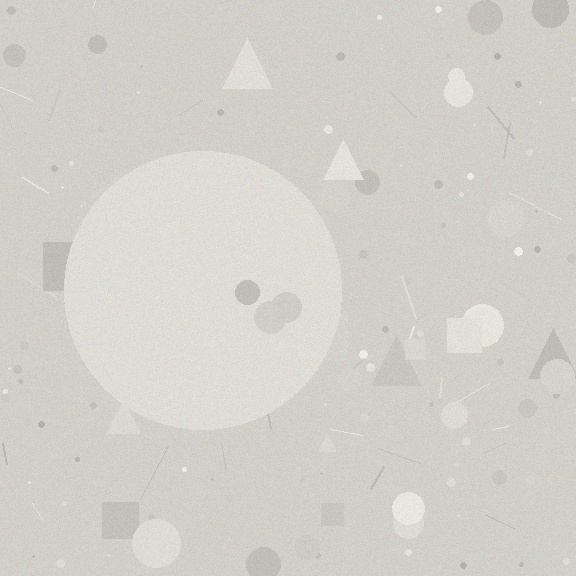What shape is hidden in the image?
A circle is hidden in the image.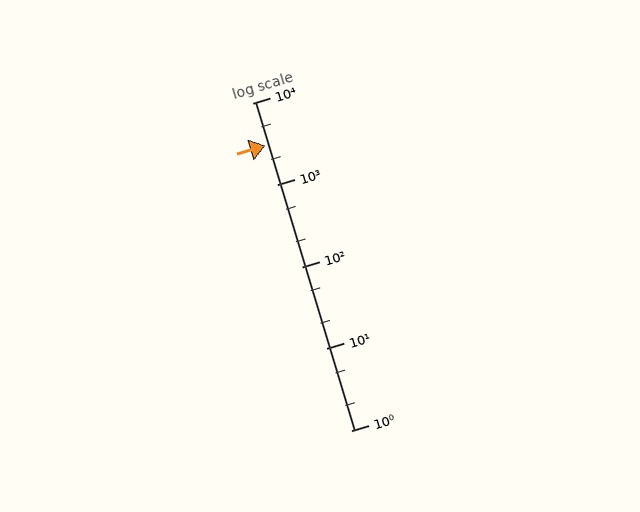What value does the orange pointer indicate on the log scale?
The pointer indicates approximately 3000.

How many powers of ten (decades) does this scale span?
The scale spans 4 decades, from 1 to 10000.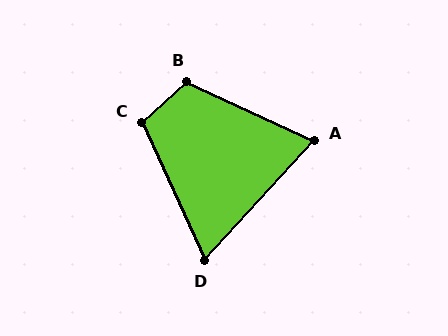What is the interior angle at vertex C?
Approximately 107 degrees (obtuse).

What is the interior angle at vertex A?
Approximately 73 degrees (acute).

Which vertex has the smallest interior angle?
D, at approximately 67 degrees.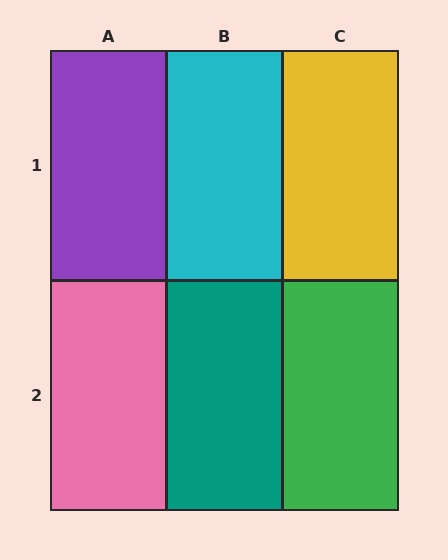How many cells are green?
1 cell is green.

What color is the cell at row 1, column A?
Purple.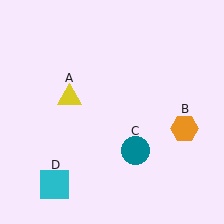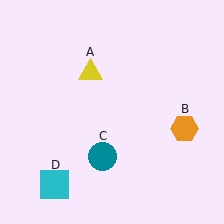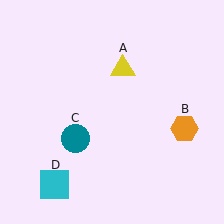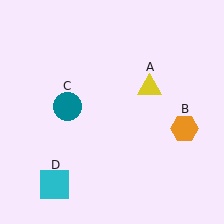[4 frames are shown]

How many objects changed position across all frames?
2 objects changed position: yellow triangle (object A), teal circle (object C).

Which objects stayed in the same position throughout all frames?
Orange hexagon (object B) and cyan square (object D) remained stationary.